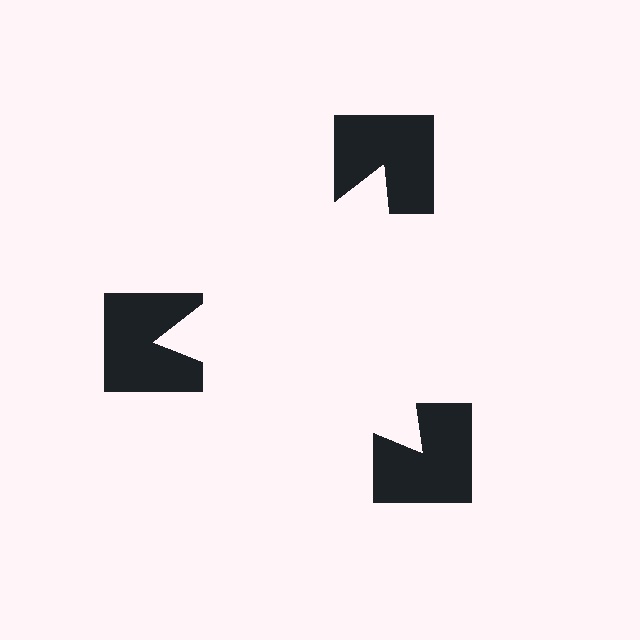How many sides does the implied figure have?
3 sides.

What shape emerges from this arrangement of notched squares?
An illusory triangle — its edges are inferred from the aligned wedge cuts in the notched squares, not physically drawn.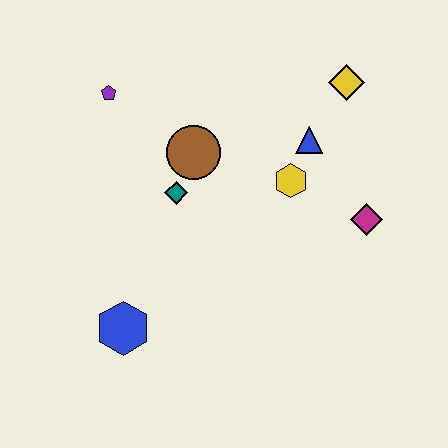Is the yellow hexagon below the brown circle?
Yes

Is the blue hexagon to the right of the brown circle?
No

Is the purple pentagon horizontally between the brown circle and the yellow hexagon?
No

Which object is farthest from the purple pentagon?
The magenta diamond is farthest from the purple pentagon.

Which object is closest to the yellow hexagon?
The blue triangle is closest to the yellow hexagon.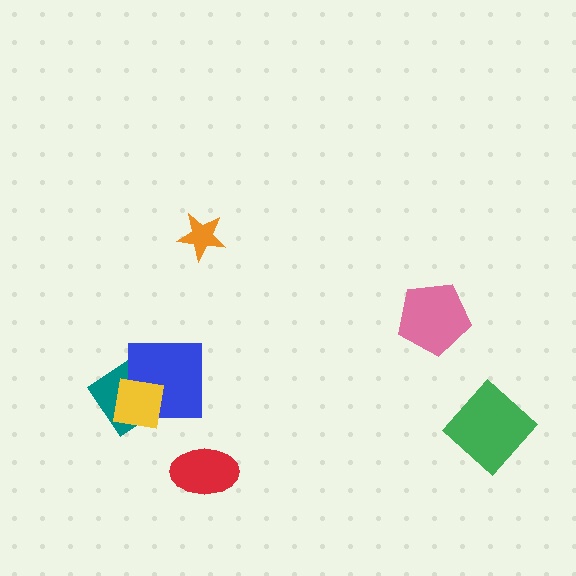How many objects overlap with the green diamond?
0 objects overlap with the green diamond.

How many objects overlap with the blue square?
2 objects overlap with the blue square.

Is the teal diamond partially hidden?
Yes, it is partially covered by another shape.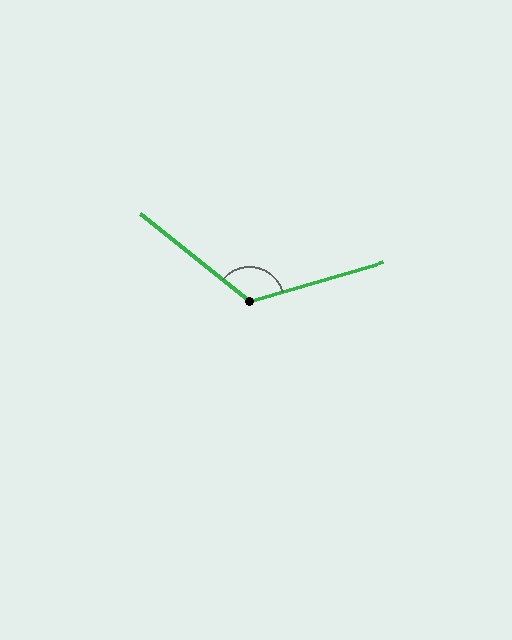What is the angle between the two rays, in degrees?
Approximately 125 degrees.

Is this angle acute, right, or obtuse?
It is obtuse.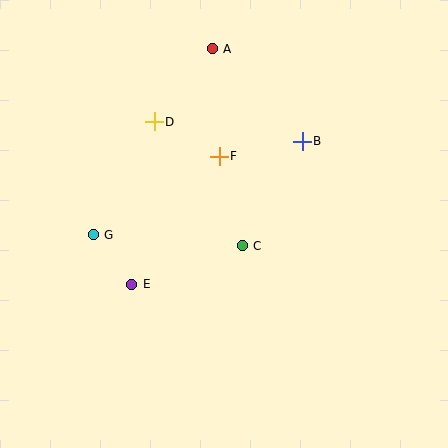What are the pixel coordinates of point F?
Point F is at (219, 156).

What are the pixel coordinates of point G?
Point G is at (93, 235).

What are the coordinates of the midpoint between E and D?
The midpoint between E and D is at (143, 203).